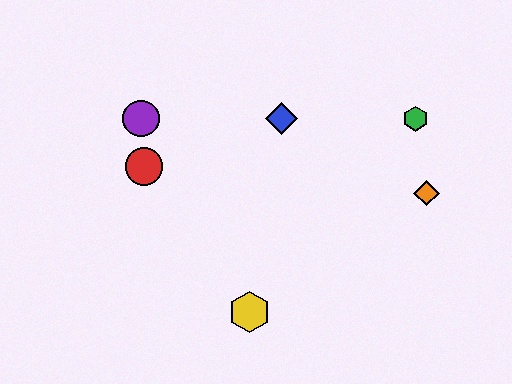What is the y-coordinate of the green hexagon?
The green hexagon is at y≈119.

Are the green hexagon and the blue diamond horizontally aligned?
Yes, both are at y≈119.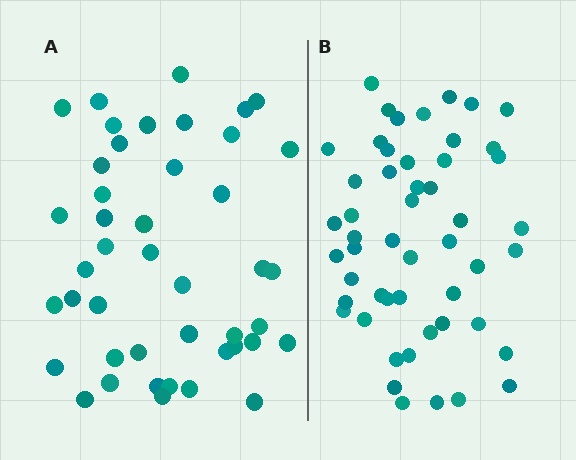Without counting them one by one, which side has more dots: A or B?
Region B (the right region) has more dots.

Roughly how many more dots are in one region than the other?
Region B has roughly 8 or so more dots than region A.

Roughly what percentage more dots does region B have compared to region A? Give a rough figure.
About 15% more.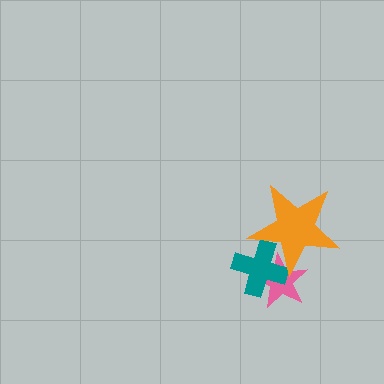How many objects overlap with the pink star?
2 objects overlap with the pink star.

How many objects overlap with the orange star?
2 objects overlap with the orange star.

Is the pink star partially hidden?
Yes, it is partially covered by another shape.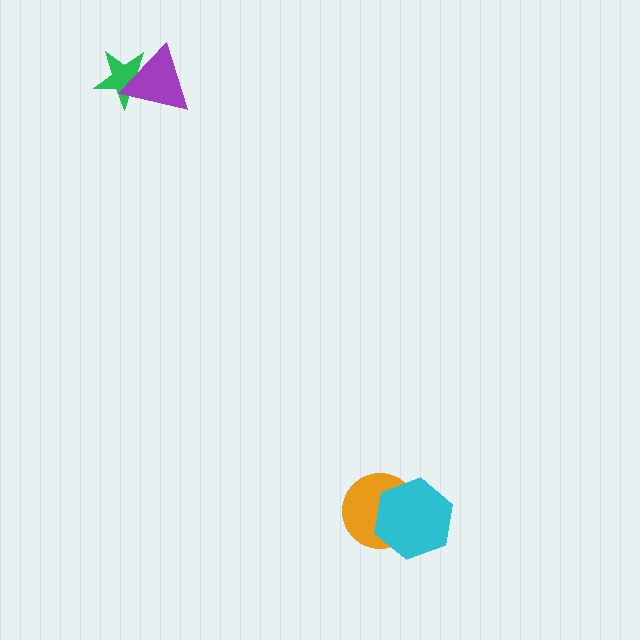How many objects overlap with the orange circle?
1 object overlaps with the orange circle.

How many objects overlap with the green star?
1 object overlaps with the green star.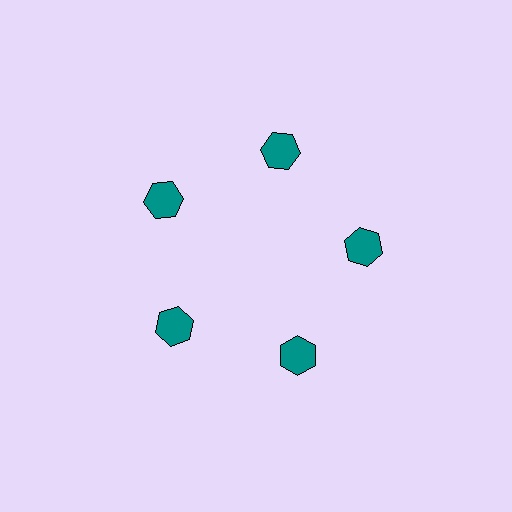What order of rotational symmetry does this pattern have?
This pattern has 5-fold rotational symmetry.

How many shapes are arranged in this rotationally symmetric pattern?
There are 5 shapes, arranged in 5 groups of 1.